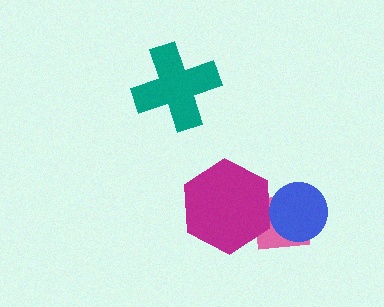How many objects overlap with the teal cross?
0 objects overlap with the teal cross.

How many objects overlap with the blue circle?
1 object overlaps with the blue circle.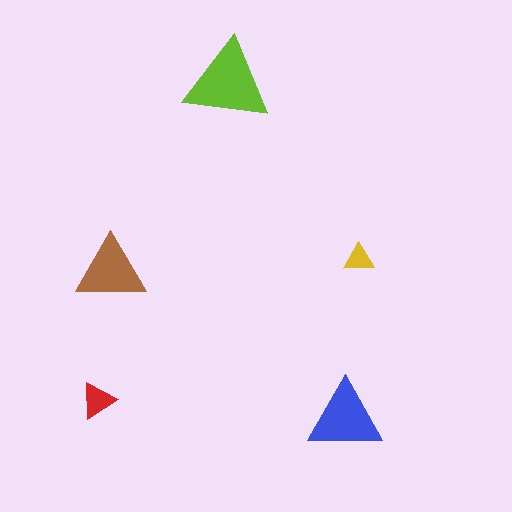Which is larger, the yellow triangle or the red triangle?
The red one.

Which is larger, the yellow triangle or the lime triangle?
The lime one.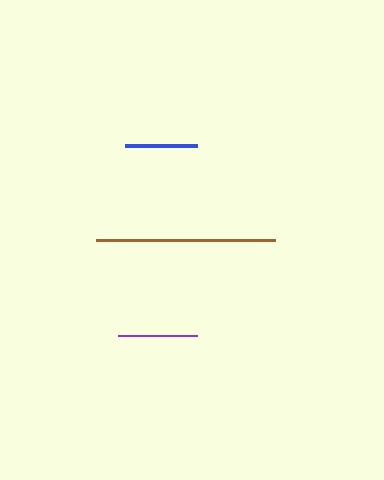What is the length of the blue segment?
The blue segment is approximately 72 pixels long.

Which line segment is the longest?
The brown line is the longest at approximately 179 pixels.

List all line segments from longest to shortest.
From longest to shortest: brown, purple, blue.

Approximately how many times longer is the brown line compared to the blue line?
The brown line is approximately 2.5 times the length of the blue line.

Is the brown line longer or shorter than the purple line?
The brown line is longer than the purple line.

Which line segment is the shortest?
The blue line is the shortest at approximately 72 pixels.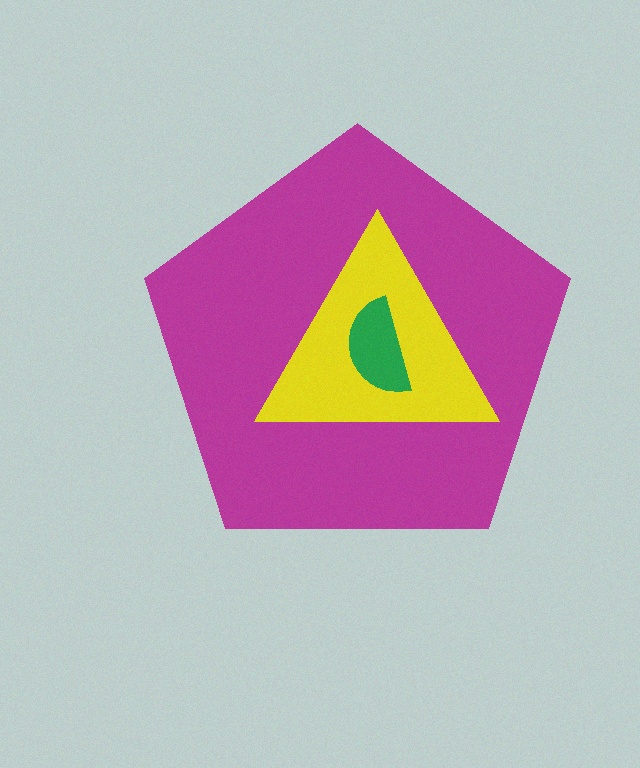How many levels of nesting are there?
3.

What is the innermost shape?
The green semicircle.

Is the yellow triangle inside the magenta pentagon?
Yes.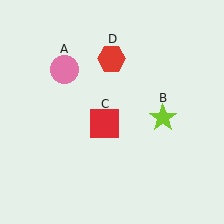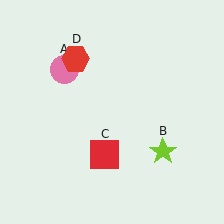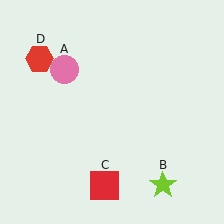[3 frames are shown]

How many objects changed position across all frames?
3 objects changed position: lime star (object B), red square (object C), red hexagon (object D).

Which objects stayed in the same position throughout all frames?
Pink circle (object A) remained stationary.